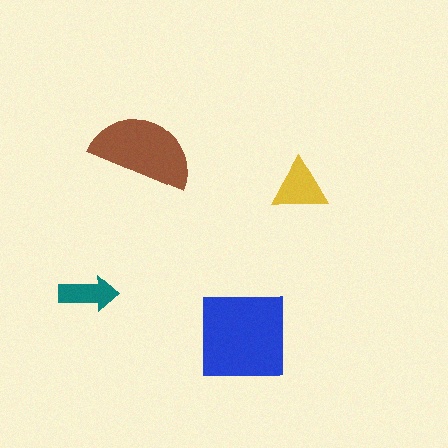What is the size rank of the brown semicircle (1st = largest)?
2nd.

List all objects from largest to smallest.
The blue square, the brown semicircle, the yellow triangle, the teal arrow.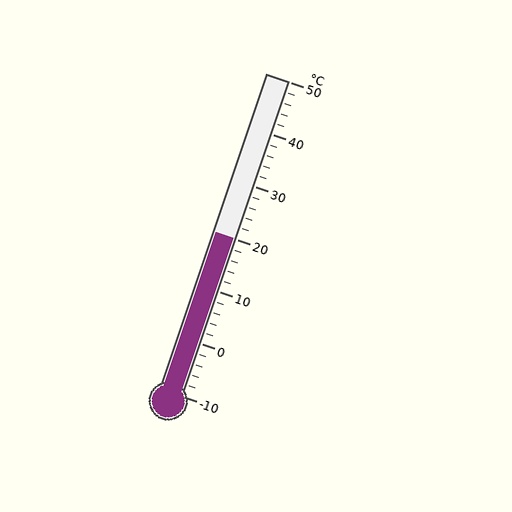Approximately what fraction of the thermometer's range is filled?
The thermometer is filled to approximately 50% of its range.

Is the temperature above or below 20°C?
The temperature is at 20°C.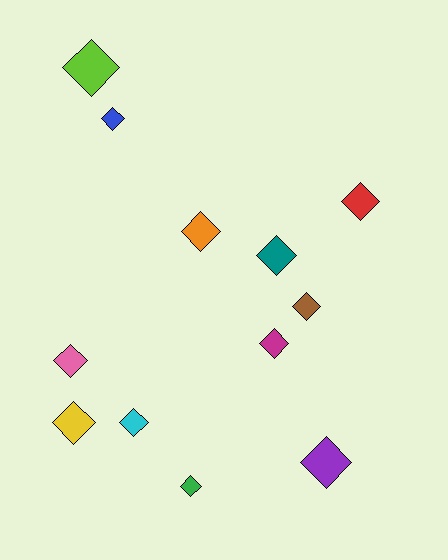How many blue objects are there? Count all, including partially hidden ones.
There is 1 blue object.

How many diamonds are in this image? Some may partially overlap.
There are 12 diamonds.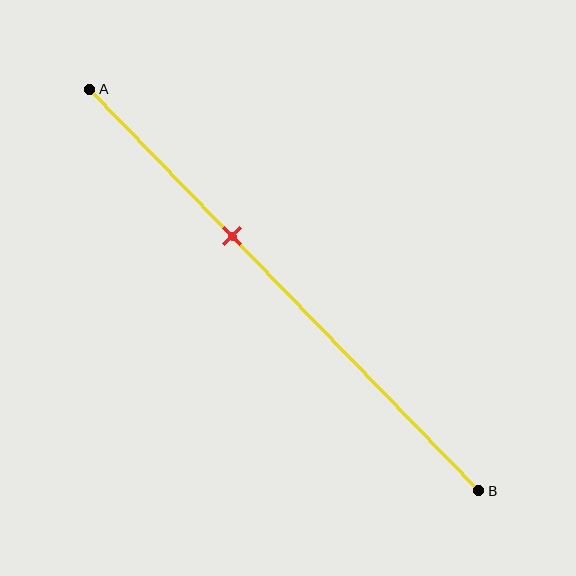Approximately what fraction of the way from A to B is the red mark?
The red mark is approximately 35% of the way from A to B.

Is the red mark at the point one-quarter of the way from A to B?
No, the mark is at about 35% from A, not at the 25% one-quarter point.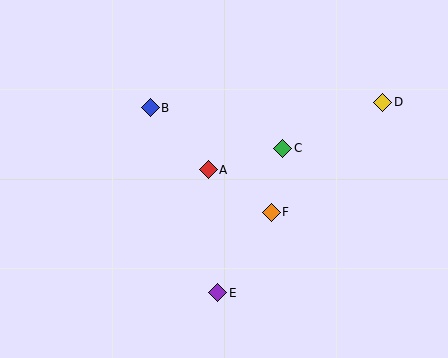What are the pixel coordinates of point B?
Point B is at (150, 108).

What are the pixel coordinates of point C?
Point C is at (283, 148).